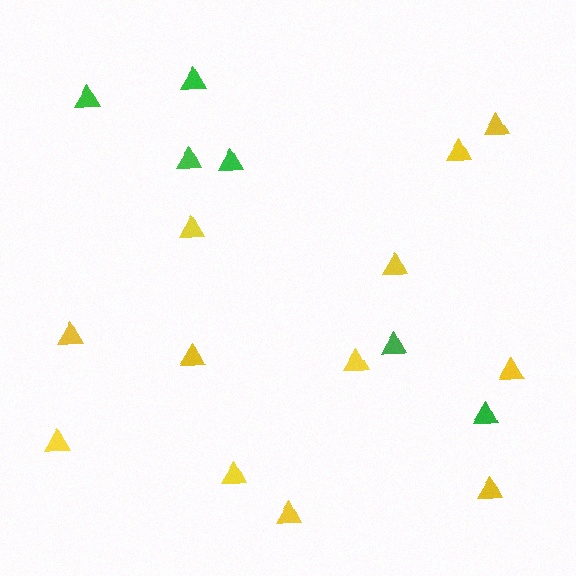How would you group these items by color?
There are 2 groups: one group of green triangles (6) and one group of yellow triangles (12).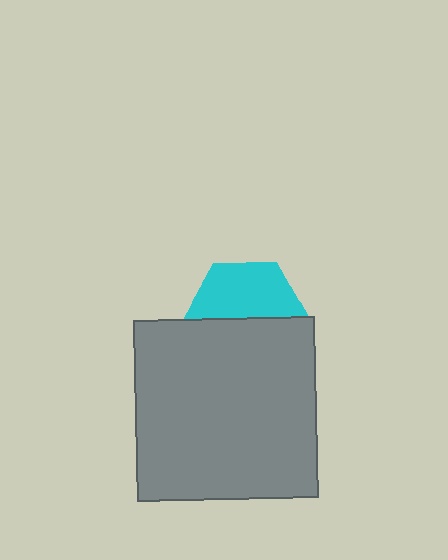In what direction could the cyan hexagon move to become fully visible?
The cyan hexagon could move up. That would shift it out from behind the gray square entirely.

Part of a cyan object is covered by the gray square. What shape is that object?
It is a hexagon.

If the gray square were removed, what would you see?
You would see the complete cyan hexagon.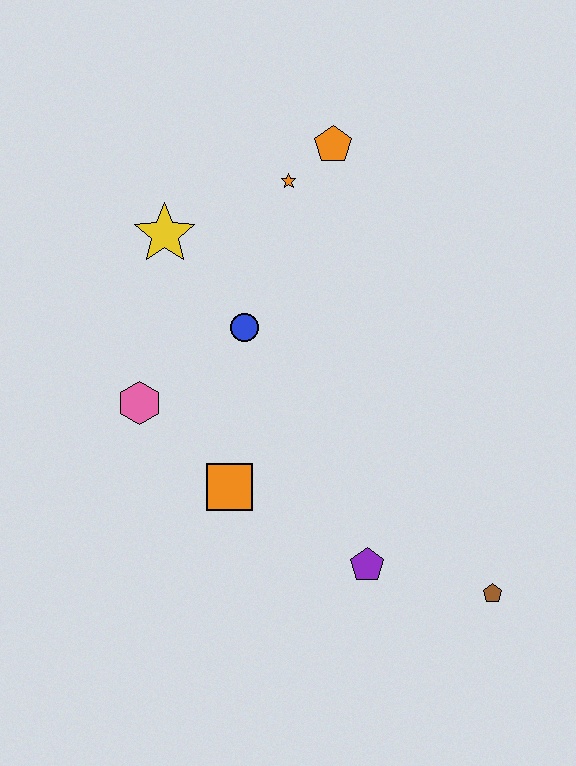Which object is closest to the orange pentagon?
The orange star is closest to the orange pentagon.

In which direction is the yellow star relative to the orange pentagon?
The yellow star is to the left of the orange pentagon.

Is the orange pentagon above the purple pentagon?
Yes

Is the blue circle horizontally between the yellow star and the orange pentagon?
Yes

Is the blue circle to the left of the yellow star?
No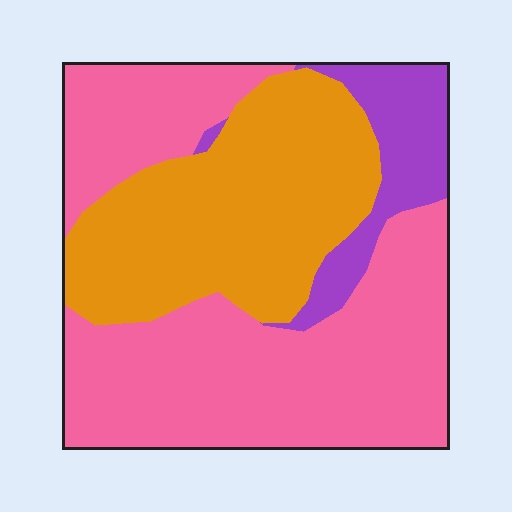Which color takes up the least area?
Purple, at roughly 10%.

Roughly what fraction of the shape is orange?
Orange covers roughly 35% of the shape.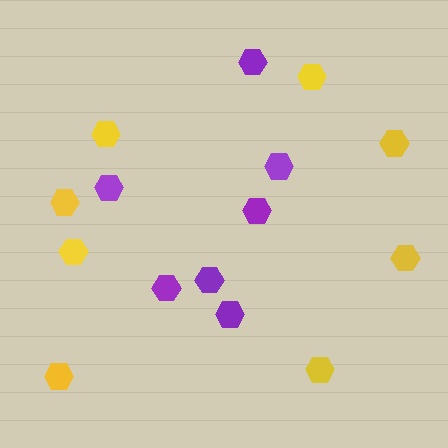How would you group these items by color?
There are 2 groups: one group of purple hexagons (7) and one group of yellow hexagons (8).